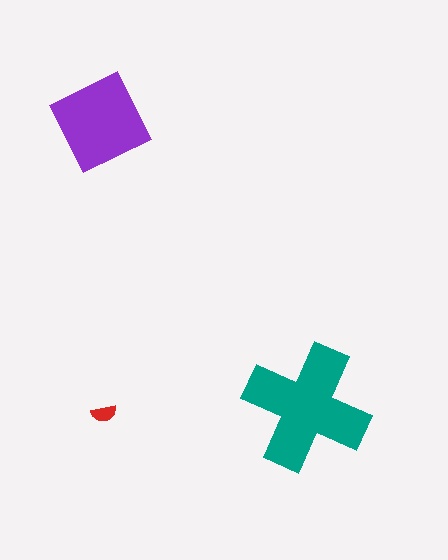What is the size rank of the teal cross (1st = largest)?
1st.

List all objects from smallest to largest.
The red semicircle, the purple diamond, the teal cross.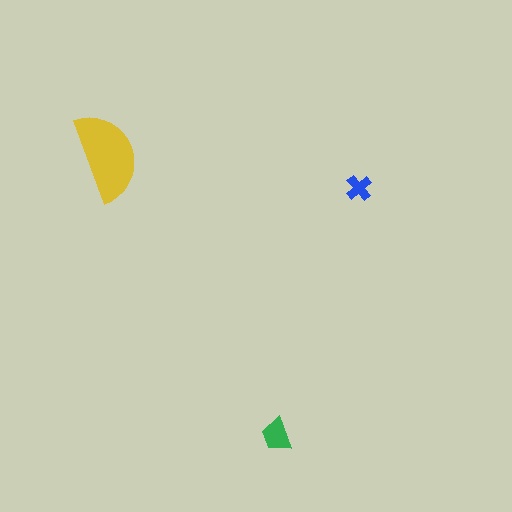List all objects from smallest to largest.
The blue cross, the green trapezoid, the yellow semicircle.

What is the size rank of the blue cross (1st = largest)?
3rd.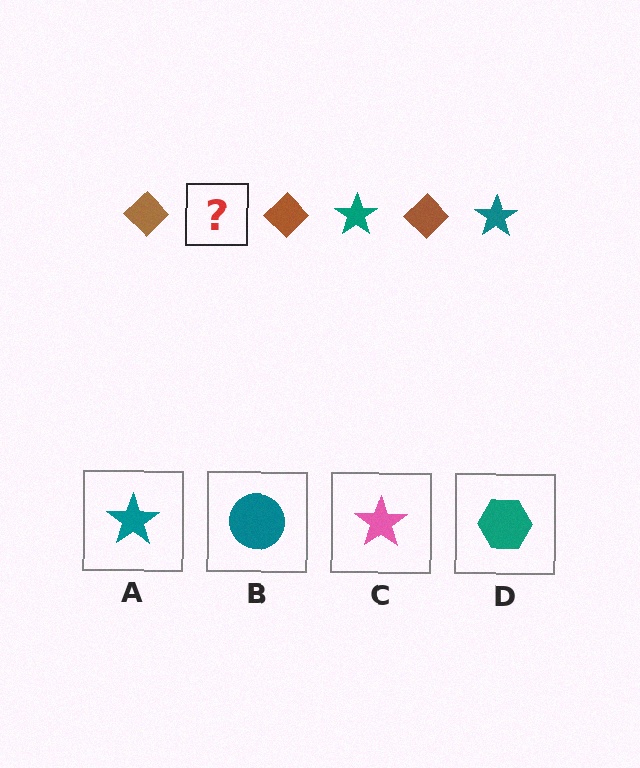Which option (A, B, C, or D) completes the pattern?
A.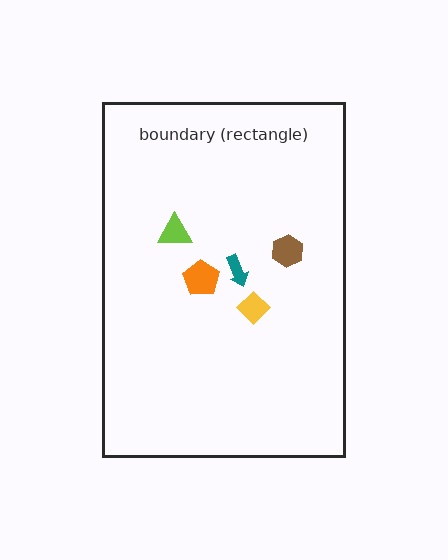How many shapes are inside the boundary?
5 inside, 0 outside.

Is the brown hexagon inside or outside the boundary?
Inside.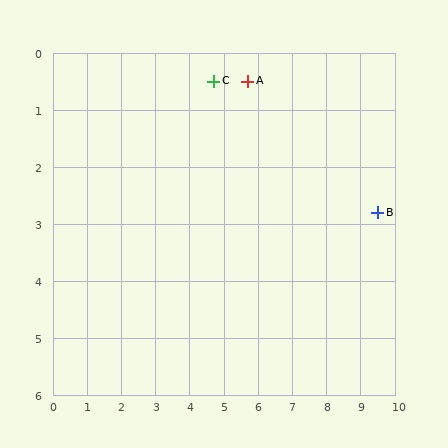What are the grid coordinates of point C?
Point C is at approximately (4.7, 0.5).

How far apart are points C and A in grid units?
Points C and A are about 1.0 grid units apart.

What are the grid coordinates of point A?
Point A is at approximately (5.7, 0.5).